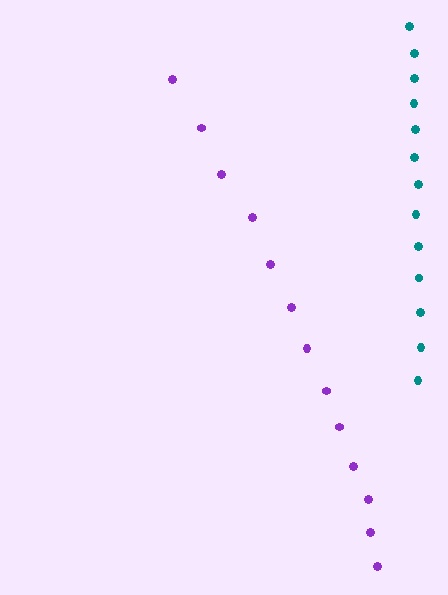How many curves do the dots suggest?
There are 2 distinct paths.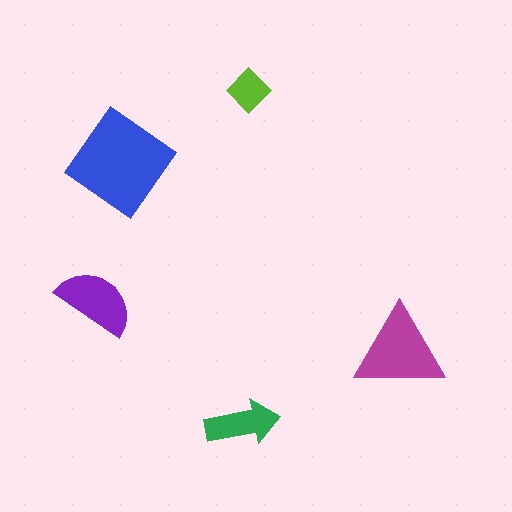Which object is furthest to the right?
The magenta triangle is rightmost.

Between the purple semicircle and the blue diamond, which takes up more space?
The blue diamond.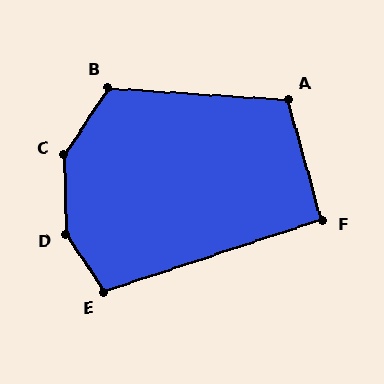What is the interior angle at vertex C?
Approximately 145 degrees (obtuse).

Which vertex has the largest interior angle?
D, at approximately 148 degrees.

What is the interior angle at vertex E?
Approximately 105 degrees (obtuse).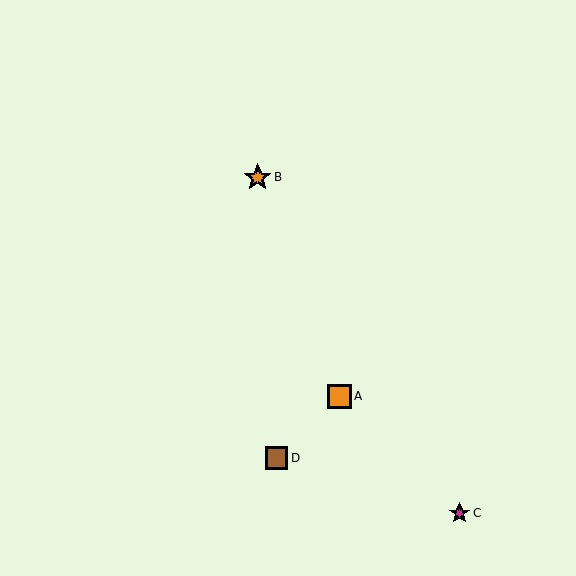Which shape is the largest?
The orange star (labeled B) is the largest.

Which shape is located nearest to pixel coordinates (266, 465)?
The brown square (labeled D) at (277, 458) is nearest to that location.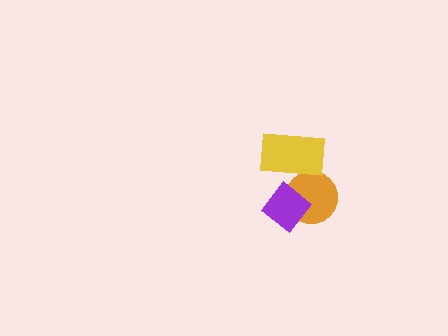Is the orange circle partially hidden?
Yes, it is partially covered by another shape.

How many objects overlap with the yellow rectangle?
1 object overlaps with the yellow rectangle.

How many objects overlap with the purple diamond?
1 object overlaps with the purple diamond.